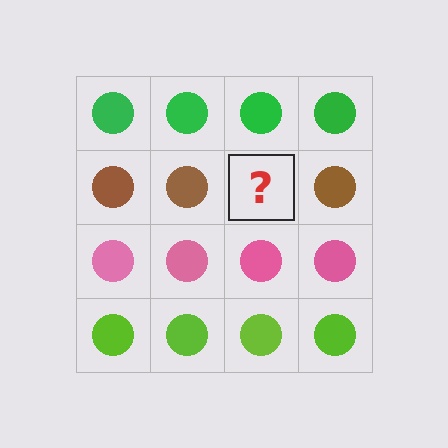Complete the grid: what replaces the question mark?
The question mark should be replaced with a brown circle.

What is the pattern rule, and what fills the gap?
The rule is that each row has a consistent color. The gap should be filled with a brown circle.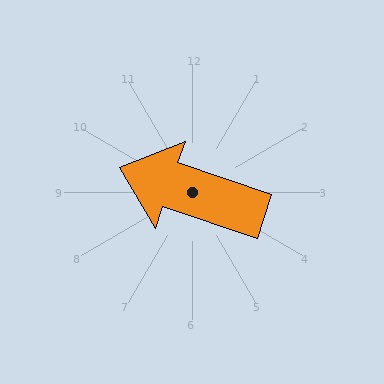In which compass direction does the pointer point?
West.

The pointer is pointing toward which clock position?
Roughly 10 o'clock.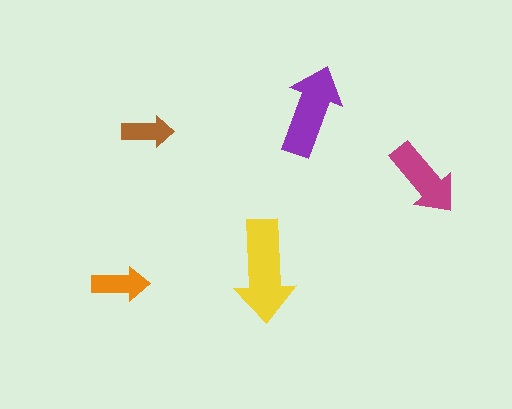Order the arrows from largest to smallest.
the yellow one, the purple one, the magenta one, the orange one, the brown one.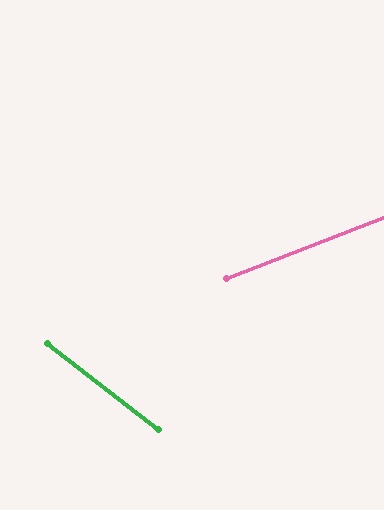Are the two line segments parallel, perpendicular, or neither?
Neither parallel nor perpendicular — they differ by about 59°.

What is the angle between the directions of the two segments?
Approximately 59 degrees.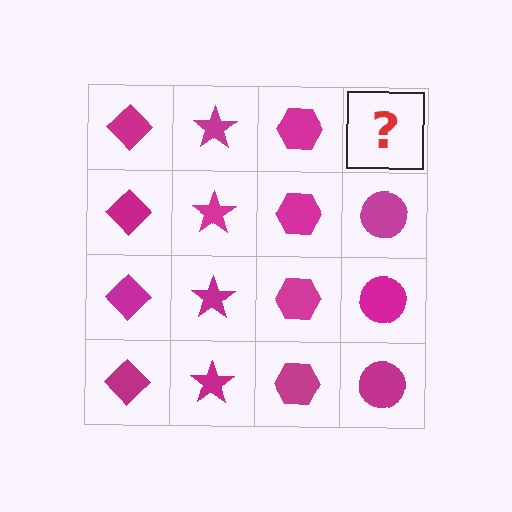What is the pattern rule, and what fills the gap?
The rule is that each column has a consistent shape. The gap should be filled with a magenta circle.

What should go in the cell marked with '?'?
The missing cell should contain a magenta circle.